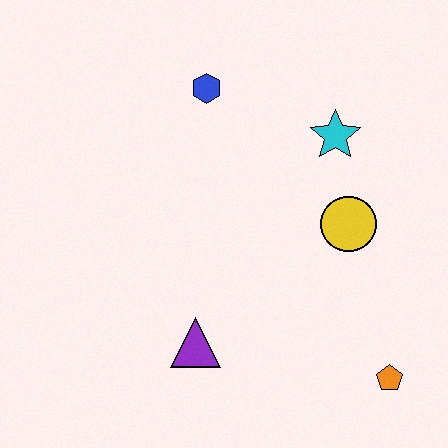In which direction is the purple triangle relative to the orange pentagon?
The purple triangle is to the left of the orange pentagon.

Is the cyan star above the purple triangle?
Yes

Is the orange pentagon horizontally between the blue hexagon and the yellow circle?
No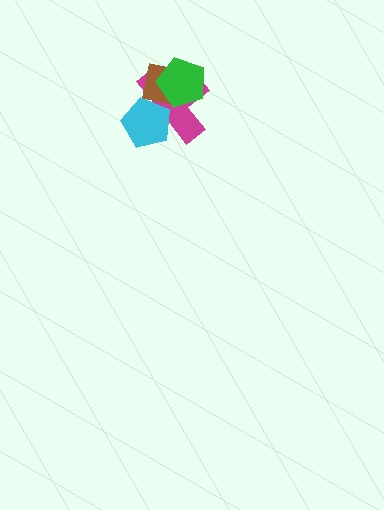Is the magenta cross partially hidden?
Yes, it is partially covered by another shape.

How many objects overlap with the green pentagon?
2 objects overlap with the green pentagon.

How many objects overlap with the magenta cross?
3 objects overlap with the magenta cross.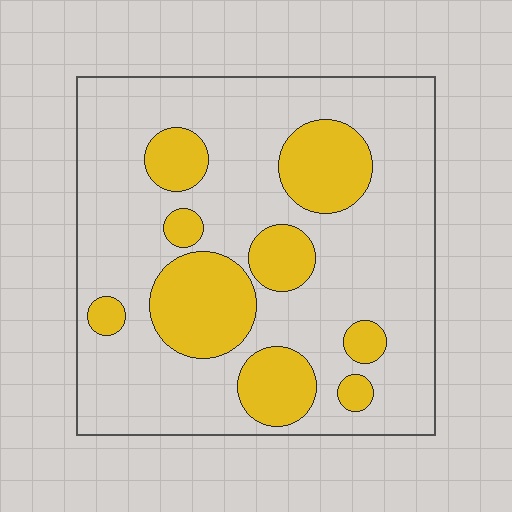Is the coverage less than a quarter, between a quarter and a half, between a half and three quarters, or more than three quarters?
Between a quarter and a half.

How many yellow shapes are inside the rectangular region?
9.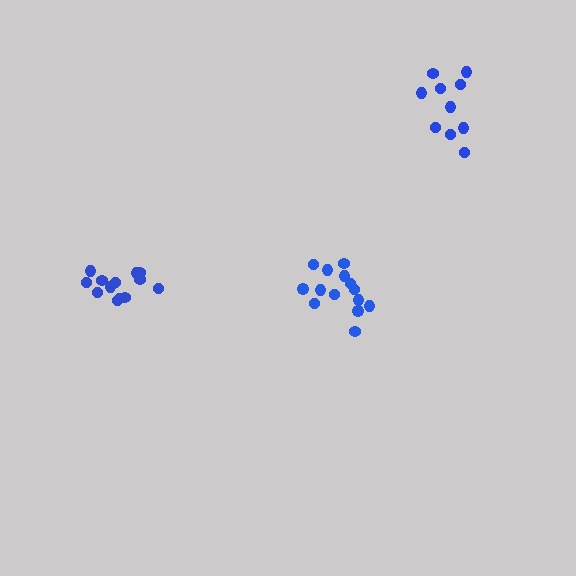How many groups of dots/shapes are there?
There are 3 groups.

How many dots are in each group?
Group 1: 14 dots, Group 2: 13 dots, Group 3: 10 dots (37 total).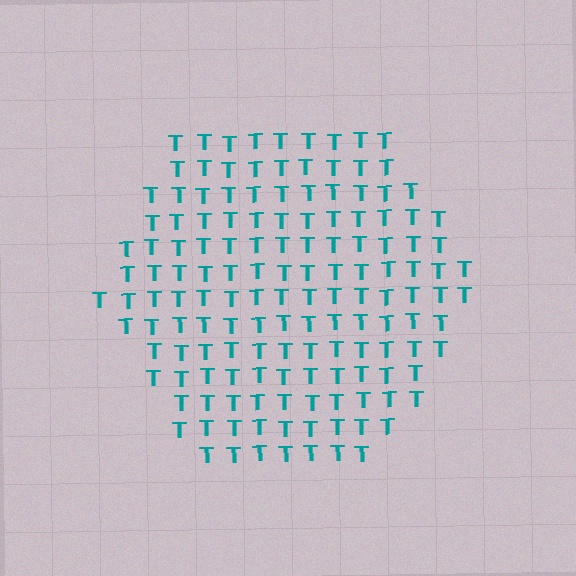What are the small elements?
The small elements are letter T's.